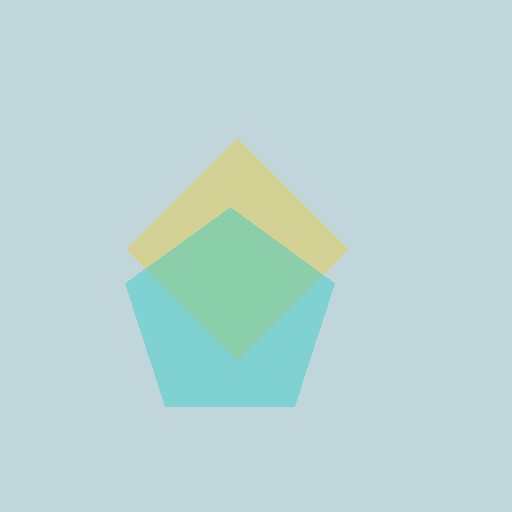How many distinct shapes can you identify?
There are 2 distinct shapes: a yellow diamond, a cyan pentagon.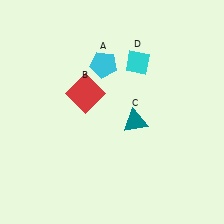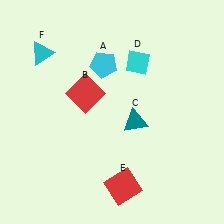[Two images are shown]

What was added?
A red square (E), a cyan triangle (F) were added in Image 2.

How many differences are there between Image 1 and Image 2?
There are 2 differences between the two images.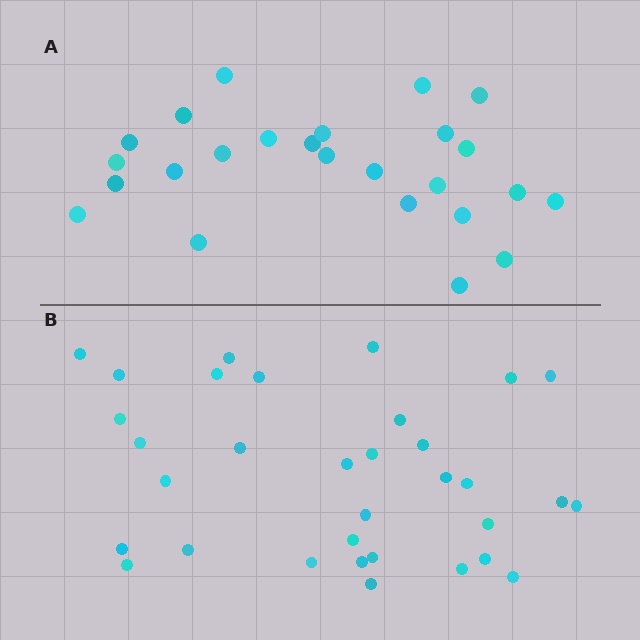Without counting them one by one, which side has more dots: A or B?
Region B (the bottom region) has more dots.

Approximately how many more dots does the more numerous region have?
Region B has roughly 8 or so more dots than region A.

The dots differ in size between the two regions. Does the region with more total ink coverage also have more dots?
No. Region A has more total ink coverage because its dots are larger, but region B actually contains more individual dots. Total area can be misleading — the number of items is what matters here.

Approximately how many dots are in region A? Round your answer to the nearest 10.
About 20 dots. (The exact count is 25, which rounds to 20.)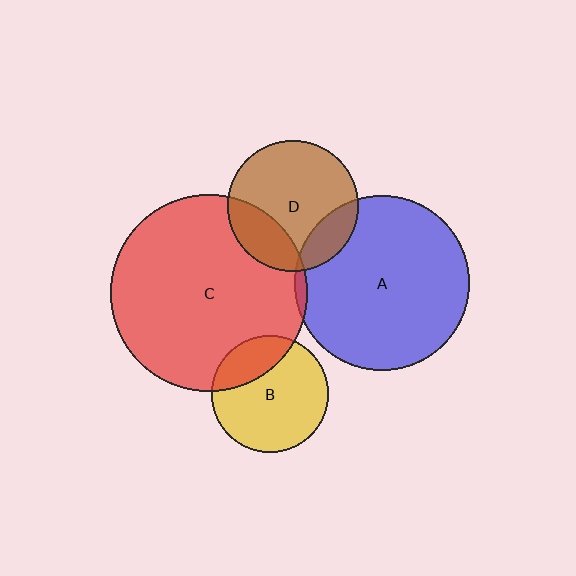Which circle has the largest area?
Circle C (red).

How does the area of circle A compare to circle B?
Approximately 2.2 times.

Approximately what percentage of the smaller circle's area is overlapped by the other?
Approximately 5%.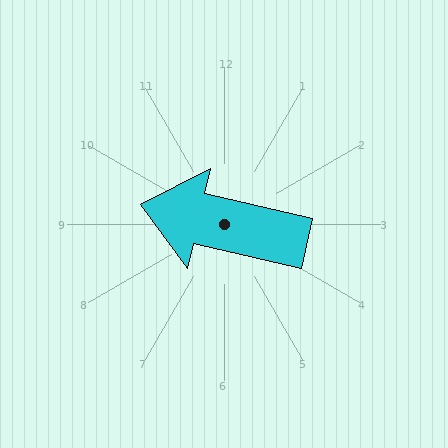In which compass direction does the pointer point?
West.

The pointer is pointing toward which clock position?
Roughly 9 o'clock.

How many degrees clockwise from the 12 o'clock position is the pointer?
Approximately 283 degrees.